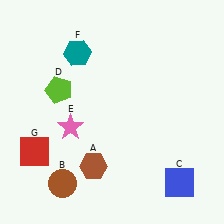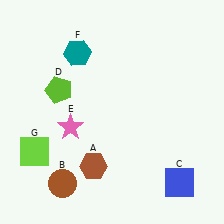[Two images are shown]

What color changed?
The square (G) changed from red in Image 1 to lime in Image 2.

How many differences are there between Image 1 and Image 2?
There is 1 difference between the two images.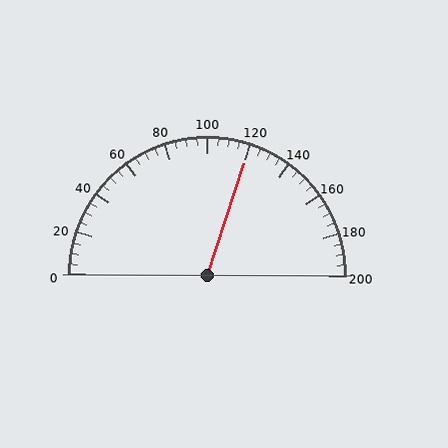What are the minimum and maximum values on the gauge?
The gauge ranges from 0 to 200.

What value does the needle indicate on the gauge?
The needle indicates approximately 120.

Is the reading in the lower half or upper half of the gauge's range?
The reading is in the upper half of the range (0 to 200).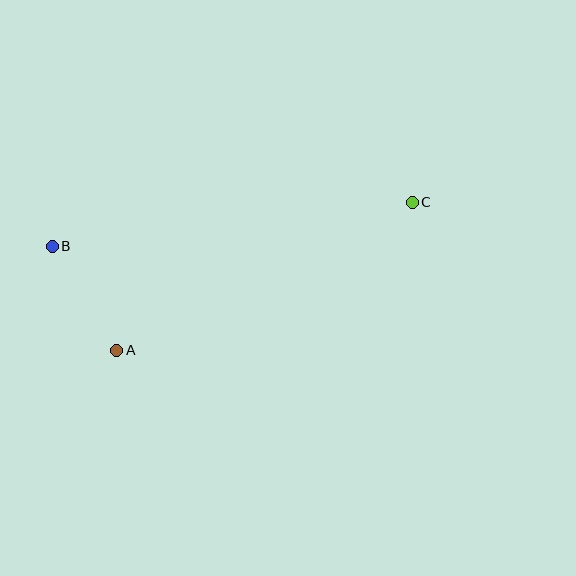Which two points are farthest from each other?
Points B and C are farthest from each other.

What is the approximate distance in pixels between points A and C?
The distance between A and C is approximately 330 pixels.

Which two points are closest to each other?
Points A and B are closest to each other.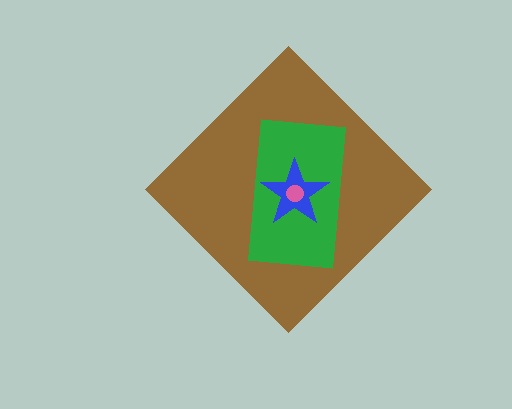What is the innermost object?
The pink circle.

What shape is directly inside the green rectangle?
The blue star.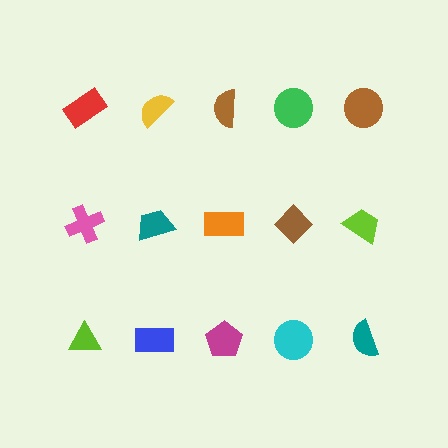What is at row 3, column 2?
A blue rectangle.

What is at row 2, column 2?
A teal trapezoid.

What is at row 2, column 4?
A brown diamond.